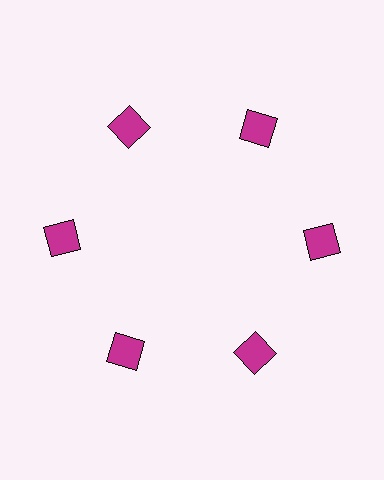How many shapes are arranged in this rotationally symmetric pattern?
There are 6 shapes, arranged in 6 groups of 1.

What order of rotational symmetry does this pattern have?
This pattern has 6-fold rotational symmetry.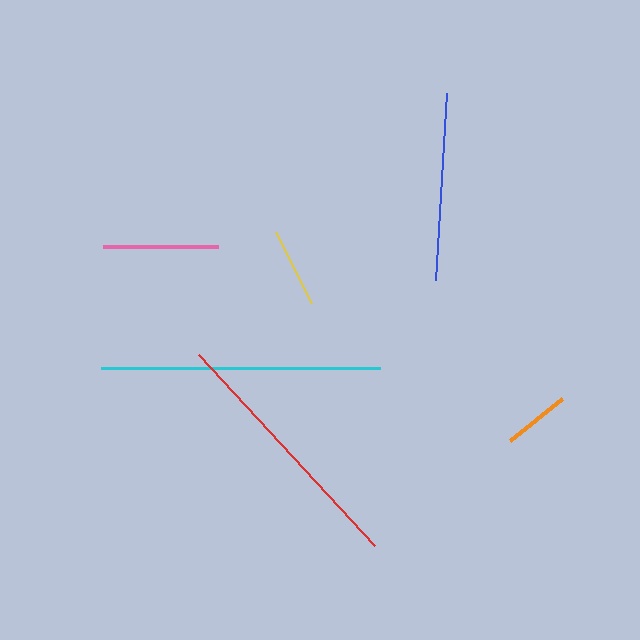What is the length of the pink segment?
The pink segment is approximately 115 pixels long.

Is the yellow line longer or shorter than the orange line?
The yellow line is longer than the orange line.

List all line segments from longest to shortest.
From longest to shortest: cyan, red, blue, pink, yellow, orange.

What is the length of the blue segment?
The blue segment is approximately 187 pixels long.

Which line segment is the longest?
The cyan line is the longest at approximately 279 pixels.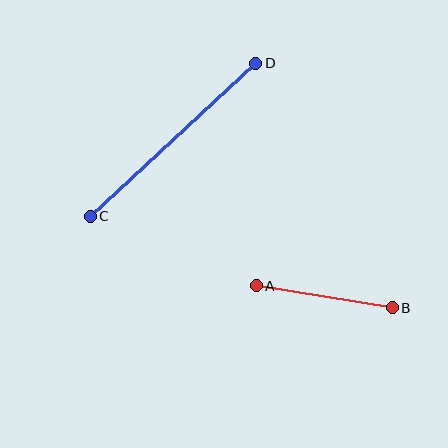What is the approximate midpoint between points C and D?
The midpoint is at approximately (173, 140) pixels.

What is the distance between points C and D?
The distance is approximately 226 pixels.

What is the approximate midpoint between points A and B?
The midpoint is at approximately (324, 297) pixels.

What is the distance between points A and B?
The distance is approximately 138 pixels.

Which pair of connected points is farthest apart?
Points C and D are farthest apart.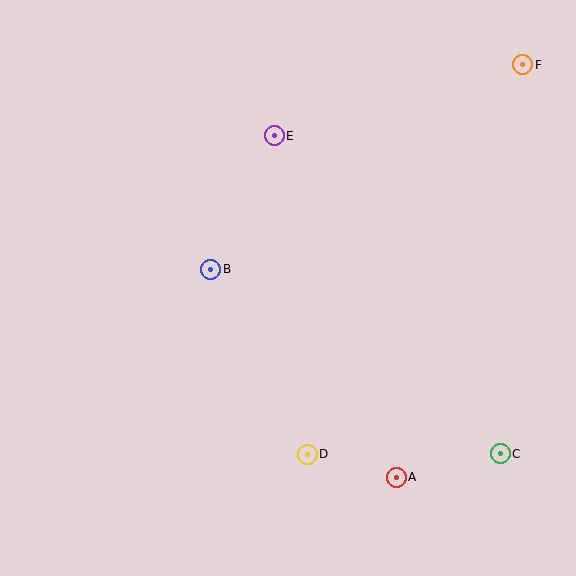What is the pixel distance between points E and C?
The distance between E and C is 390 pixels.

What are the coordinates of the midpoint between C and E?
The midpoint between C and E is at (387, 295).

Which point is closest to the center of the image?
Point B at (211, 269) is closest to the center.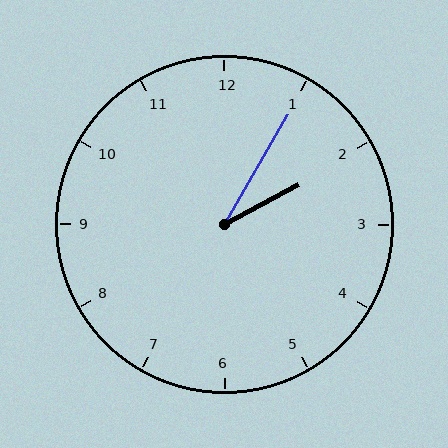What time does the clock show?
2:05.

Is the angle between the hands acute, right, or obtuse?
It is acute.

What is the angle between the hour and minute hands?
Approximately 32 degrees.